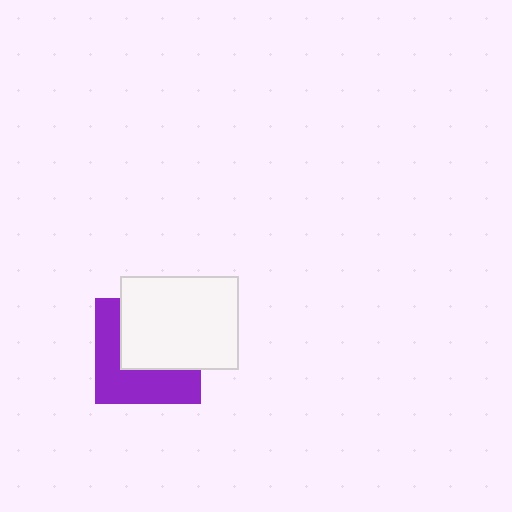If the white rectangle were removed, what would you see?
You would see the complete purple square.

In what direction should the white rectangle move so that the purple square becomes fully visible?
The white rectangle should move toward the upper-right. That is the shortest direction to clear the overlap and leave the purple square fully visible.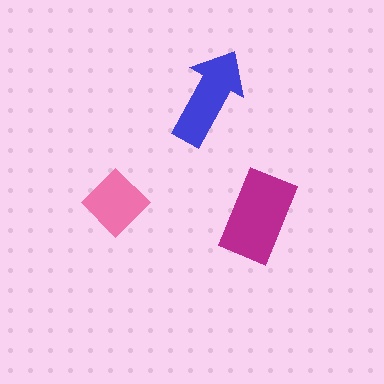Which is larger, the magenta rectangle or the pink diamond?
The magenta rectangle.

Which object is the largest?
The magenta rectangle.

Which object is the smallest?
The pink diamond.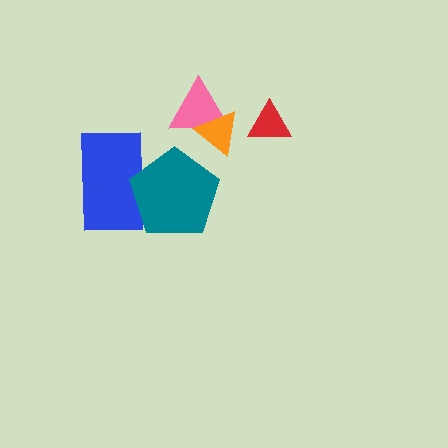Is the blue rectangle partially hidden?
Yes, it is partially covered by another shape.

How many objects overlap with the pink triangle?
1 object overlaps with the pink triangle.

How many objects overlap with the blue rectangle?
1 object overlaps with the blue rectangle.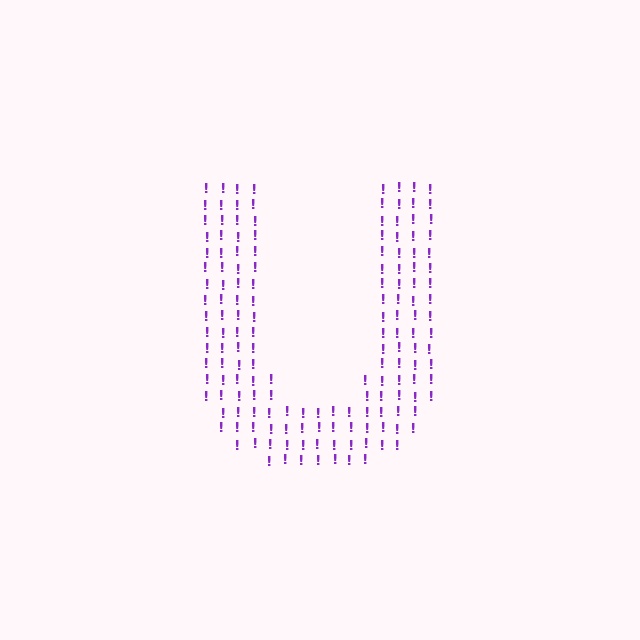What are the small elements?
The small elements are exclamation marks.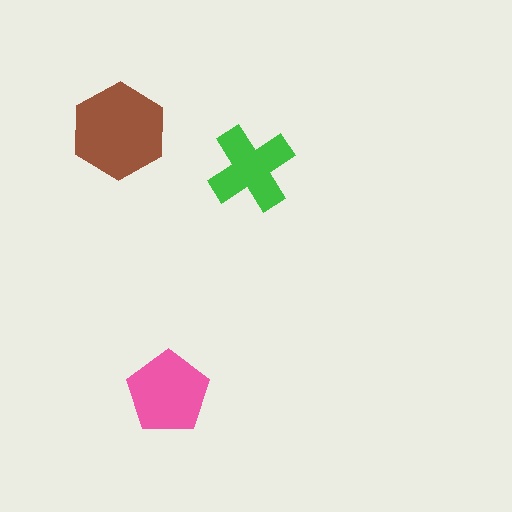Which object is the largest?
The brown hexagon.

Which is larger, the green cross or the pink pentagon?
The pink pentagon.